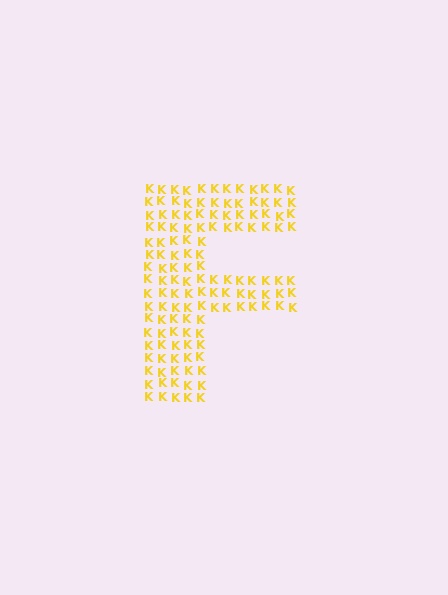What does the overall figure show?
The overall figure shows the letter F.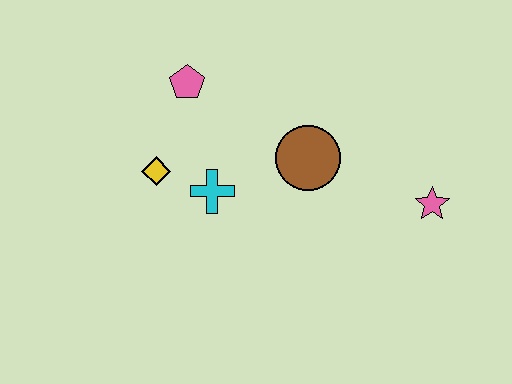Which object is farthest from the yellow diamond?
The pink star is farthest from the yellow diamond.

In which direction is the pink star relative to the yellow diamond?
The pink star is to the right of the yellow diamond.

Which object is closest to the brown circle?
The cyan cross is closest to the brown circle.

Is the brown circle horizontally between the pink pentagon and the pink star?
Yes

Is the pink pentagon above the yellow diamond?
Yes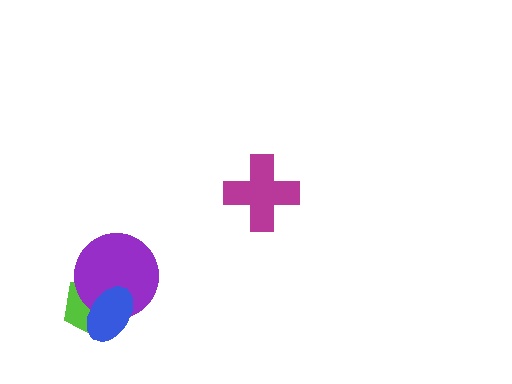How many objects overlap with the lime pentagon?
2 objects overlap with the lime pentagon.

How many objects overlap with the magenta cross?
0 objects overlap with the magenta cross.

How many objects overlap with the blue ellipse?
2 objects overlap with the blue ellipse.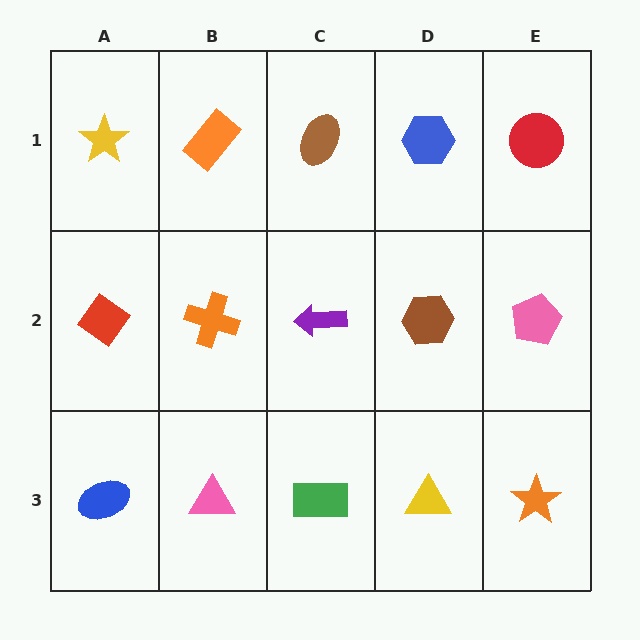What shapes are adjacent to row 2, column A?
A yellow star (row 1, column A), a blue ellipse (row 3, column A), an orange cross (row 2, column B).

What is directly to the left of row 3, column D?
A green rectangle.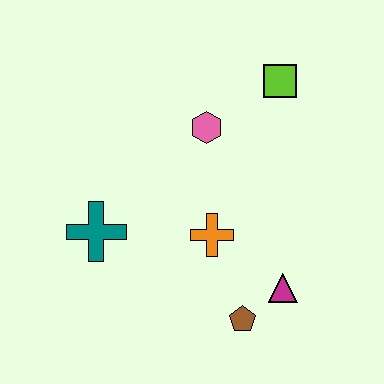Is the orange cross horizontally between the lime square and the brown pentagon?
No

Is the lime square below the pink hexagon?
No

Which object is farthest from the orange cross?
The lime square is farthest from the orange cross.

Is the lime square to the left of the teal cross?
No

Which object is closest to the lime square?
The pink hexagon is closest to the lime square.